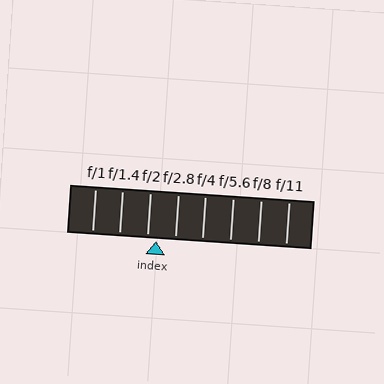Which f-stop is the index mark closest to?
The index mark is closest to f/2.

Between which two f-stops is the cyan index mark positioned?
The index mark is between f/2 and f/2.8.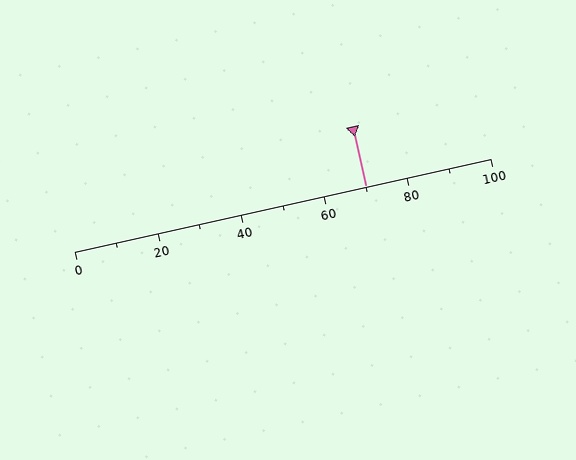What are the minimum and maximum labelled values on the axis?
The axis runs from 0 to 100.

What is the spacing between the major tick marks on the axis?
The major ticks are spaced 20 apart.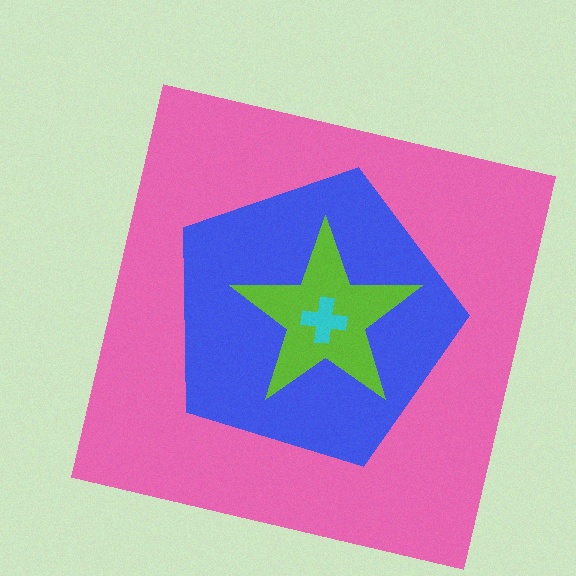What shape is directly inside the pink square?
The blue pentagon.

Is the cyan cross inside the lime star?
Yes.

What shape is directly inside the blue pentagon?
The lime star.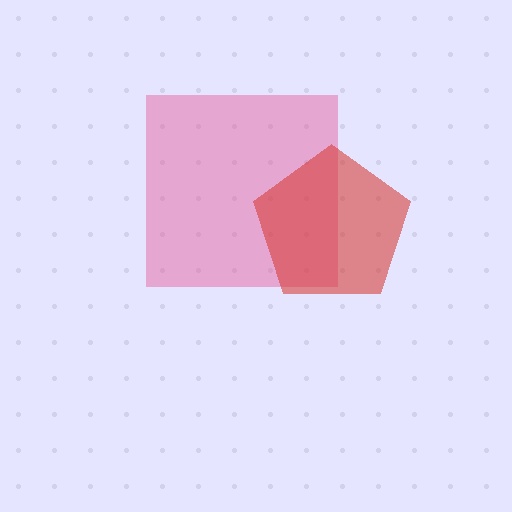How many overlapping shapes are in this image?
There are 2 overlapping shapes in the image.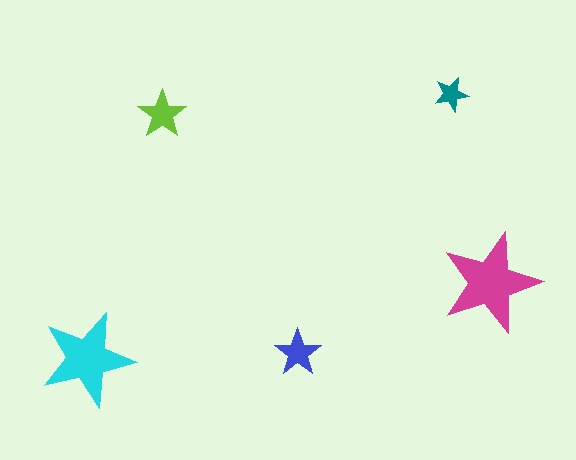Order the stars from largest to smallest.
the magenta one, the cyan one, the lime one, the blue one, the teal one.